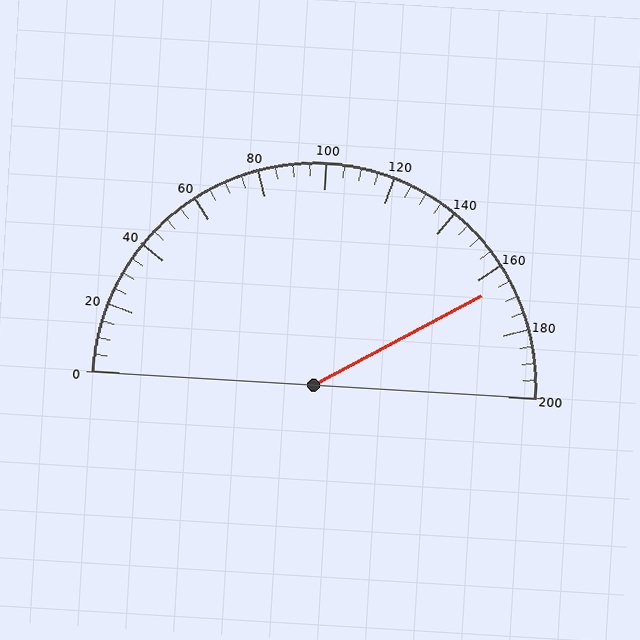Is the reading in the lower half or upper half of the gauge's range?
The reading is in the upper half of the range (0 to 200).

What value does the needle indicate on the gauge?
The needle indicates approximately 165.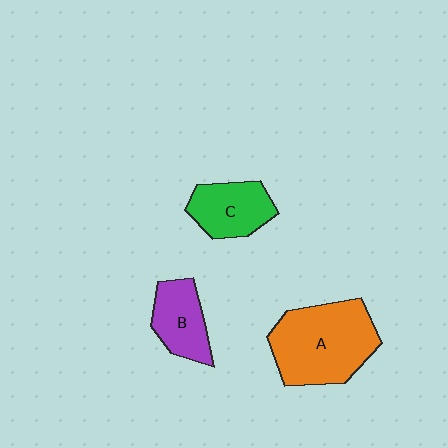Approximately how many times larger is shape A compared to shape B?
Approximately 2.0 times.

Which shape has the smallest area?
Shape B (purple).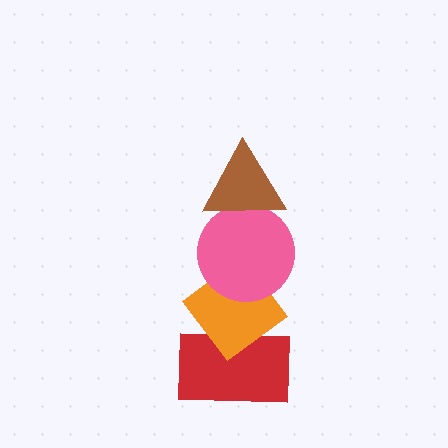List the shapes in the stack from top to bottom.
From top to bottom: the brown triangle, the pink circle, the orange diamond, the red rectangle.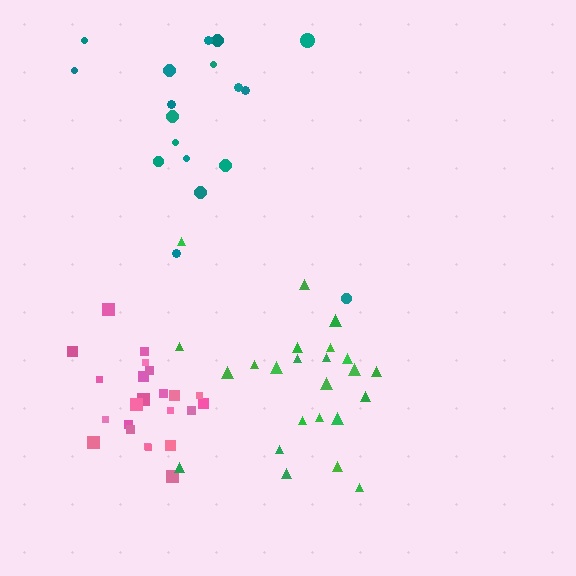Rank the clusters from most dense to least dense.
pink, green, teal.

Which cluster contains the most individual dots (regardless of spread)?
Pink (24).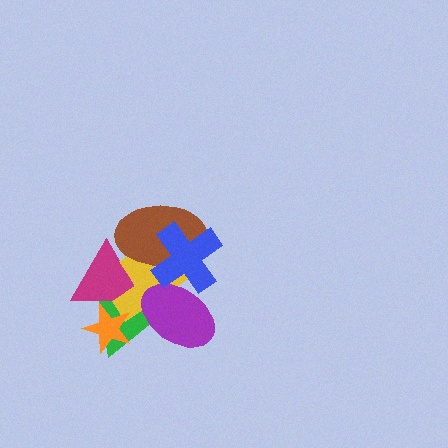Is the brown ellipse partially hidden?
Yes, it is partially covered by another shape.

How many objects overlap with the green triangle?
5 objects overlap with the green triangle.